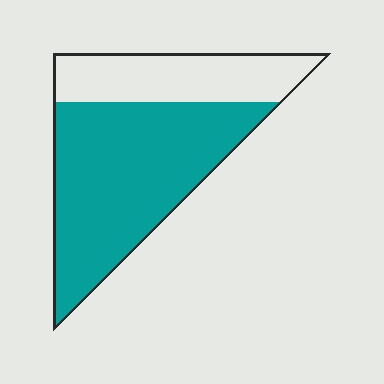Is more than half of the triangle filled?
Yes.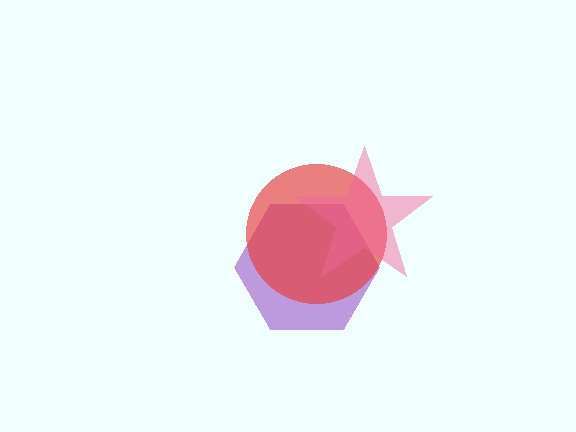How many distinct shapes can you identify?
There are 3 distinct shapes: a purple hexagon, a red circle, a pink star.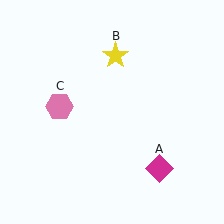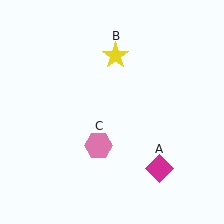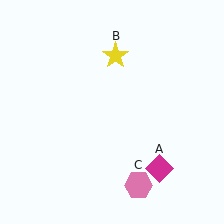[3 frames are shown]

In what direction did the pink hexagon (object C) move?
The pink hexagon (object C) moved down and to the right.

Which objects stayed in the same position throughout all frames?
Magenta diamond (object A) and yellow star (object B) remained stationary.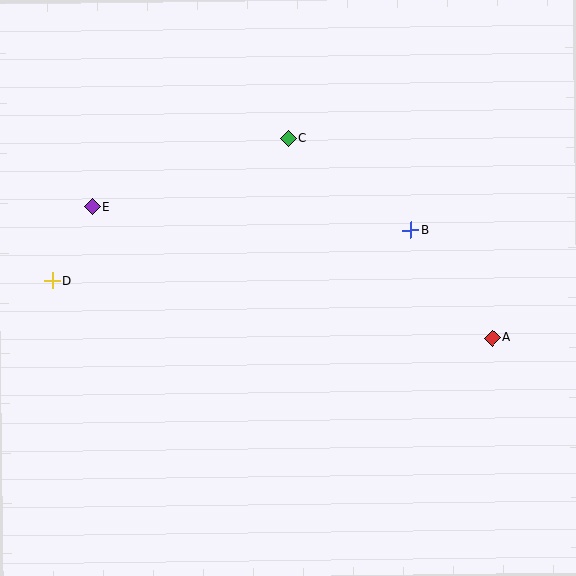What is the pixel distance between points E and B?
The distance between E and B is 320 pixels.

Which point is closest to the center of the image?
Point B at (411, 230) is closest to the center.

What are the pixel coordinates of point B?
Point B is at (411, 230).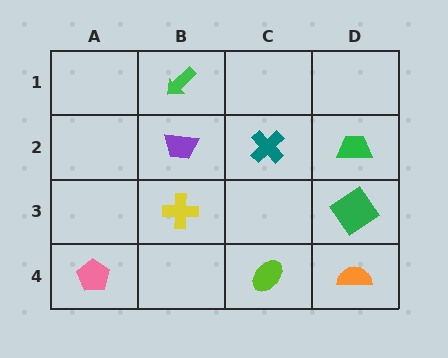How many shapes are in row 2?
3 shapes.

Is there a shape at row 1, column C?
No, that cell is empty.